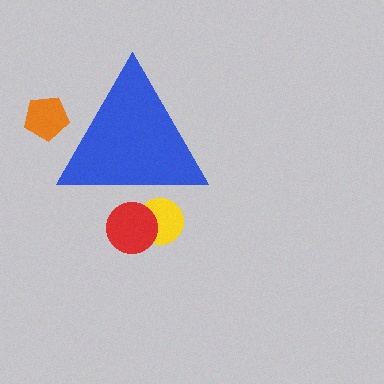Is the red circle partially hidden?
Yes, the red circle is partially hidden behind the blue triangle.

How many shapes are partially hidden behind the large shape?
3 shapes are partially hidden.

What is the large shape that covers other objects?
A blue triangle.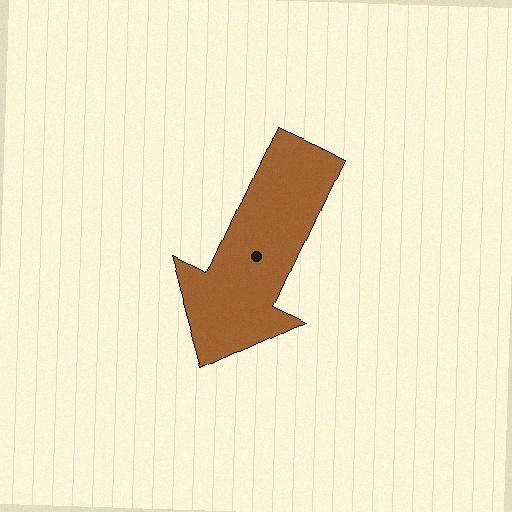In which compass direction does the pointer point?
Southwest.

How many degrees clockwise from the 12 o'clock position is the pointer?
Approximately 205 degrees.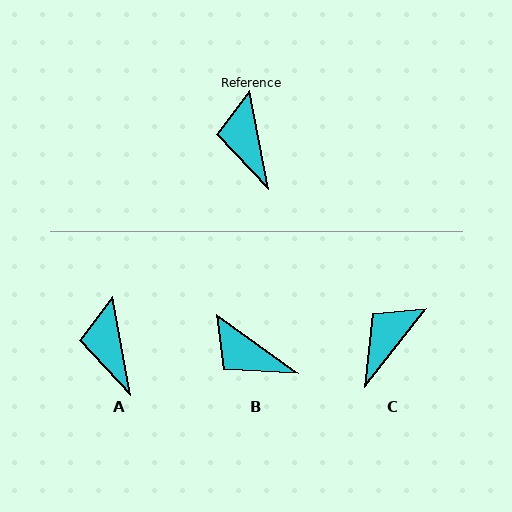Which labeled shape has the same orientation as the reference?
A.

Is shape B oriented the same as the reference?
No, it is off by about 44 degrees.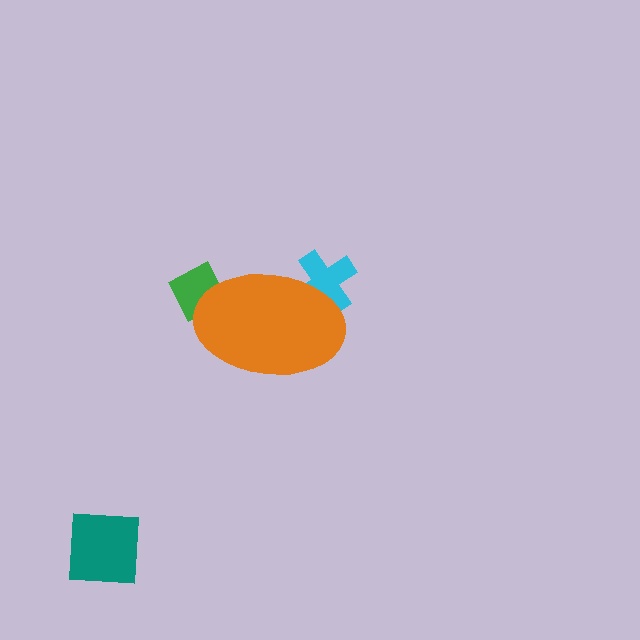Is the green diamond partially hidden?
Yes, the green diamond is partially hidden behind the orange ellipse.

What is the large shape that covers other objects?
An orange ellipse.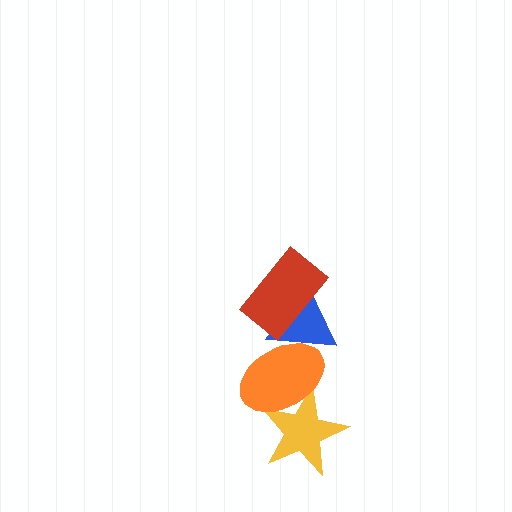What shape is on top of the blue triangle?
The red rectangle is on top of the blue triangle.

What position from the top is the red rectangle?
The red rectangle is 1st from the top.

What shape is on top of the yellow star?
The orange ellipse is on top of the yellow star.